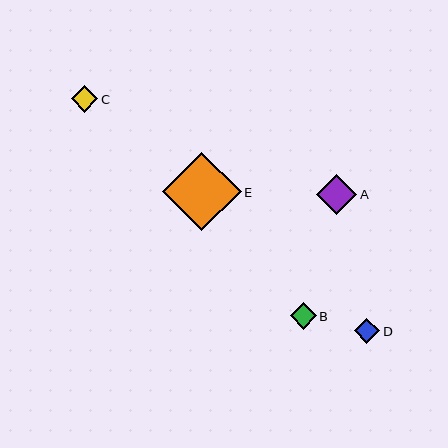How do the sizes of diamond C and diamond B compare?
Diamond C and diamond B are approximately the same size.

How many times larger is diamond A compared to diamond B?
Diamond A is approximately 1.5 times the size of diamond B.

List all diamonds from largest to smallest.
From largest to smallest: E, A, C, B, D.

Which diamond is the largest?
Diamond E is the largest with a size of approximately 79 pixels.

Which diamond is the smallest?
Diamond D is the smallest with a size of approximately 25 pixels.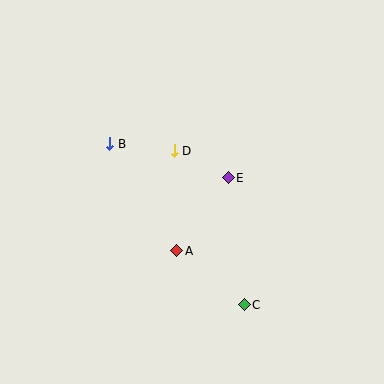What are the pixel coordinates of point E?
Point E is at (228, 178).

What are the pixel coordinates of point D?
Point D is at (174, 151).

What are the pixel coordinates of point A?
Point A is at (177, 251).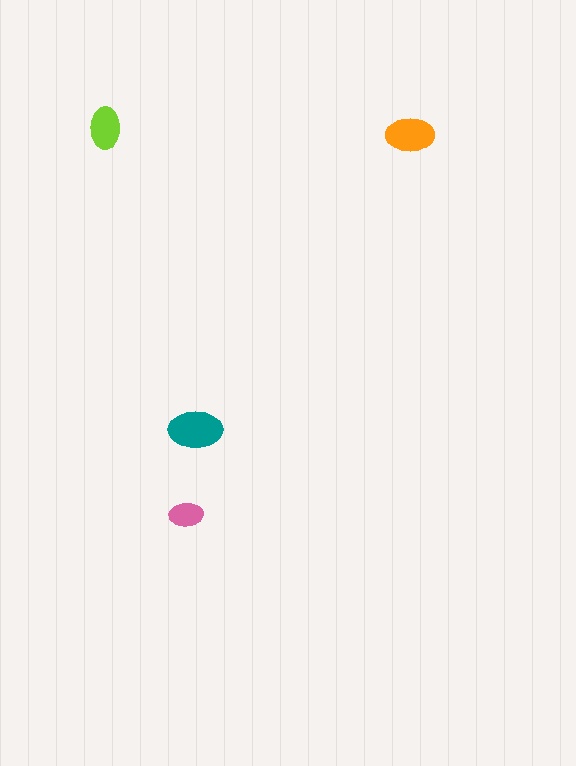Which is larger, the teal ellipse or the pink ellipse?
The teal one.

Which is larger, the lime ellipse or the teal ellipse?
The teal one.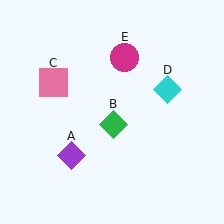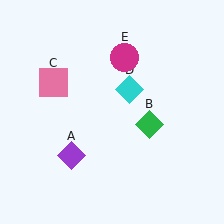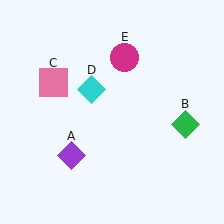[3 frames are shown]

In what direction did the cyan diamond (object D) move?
The cyan diamond (object D) moved left.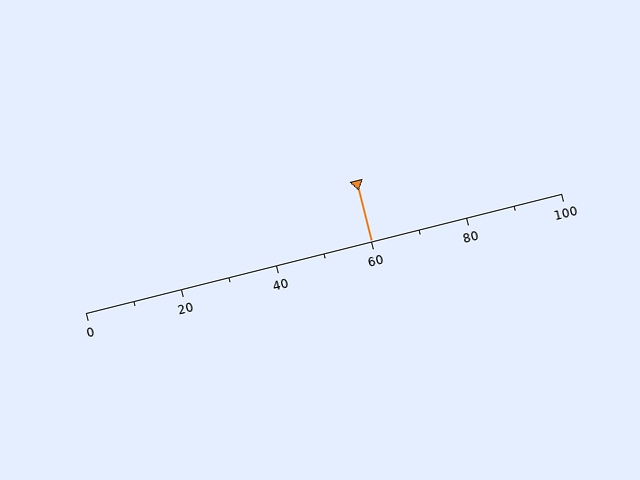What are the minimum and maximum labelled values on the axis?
The axis runs from 0 to 100.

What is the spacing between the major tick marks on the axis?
The major ticks are spaced 20 apart.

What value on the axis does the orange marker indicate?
The marker indicates approximately 60.